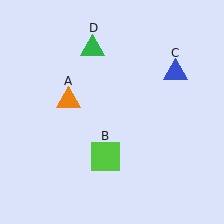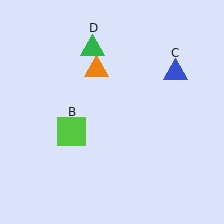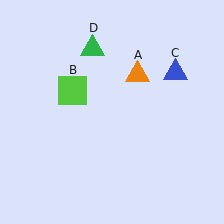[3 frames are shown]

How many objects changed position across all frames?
2 objects changed position: orange triangle (object A), lime square (object B).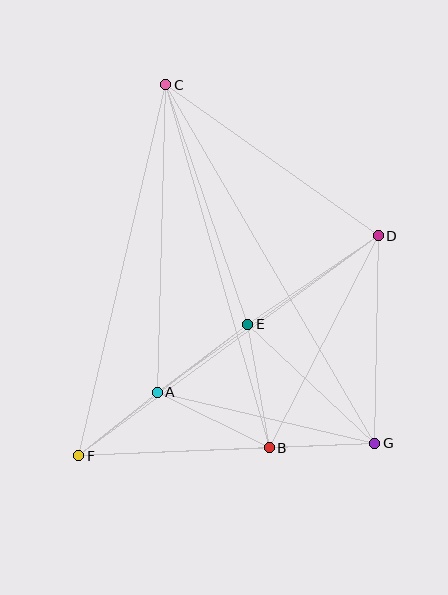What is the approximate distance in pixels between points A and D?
The distance between A and D is approximately 271 pixels.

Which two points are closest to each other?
Points A and F are closest to each other.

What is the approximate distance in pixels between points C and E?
The distance between C and E is approximately 253 pixels.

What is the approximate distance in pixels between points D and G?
The distance between D and G is approximately 207 pixels.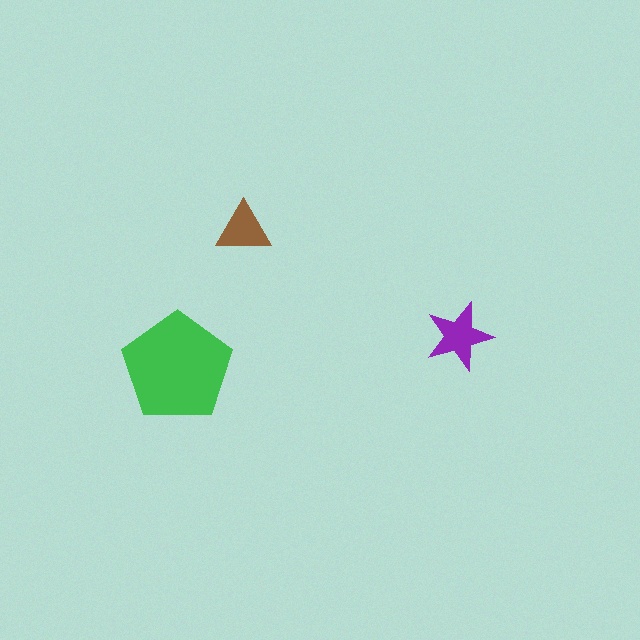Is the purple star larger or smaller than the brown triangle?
Larger.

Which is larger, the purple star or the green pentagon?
The green pentagon.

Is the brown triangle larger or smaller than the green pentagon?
Smaller.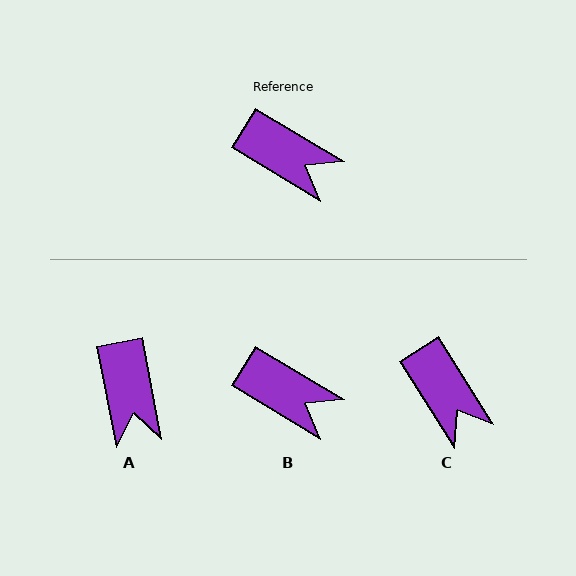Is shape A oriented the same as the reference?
No, it is off by about 48 degrees.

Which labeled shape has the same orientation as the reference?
B.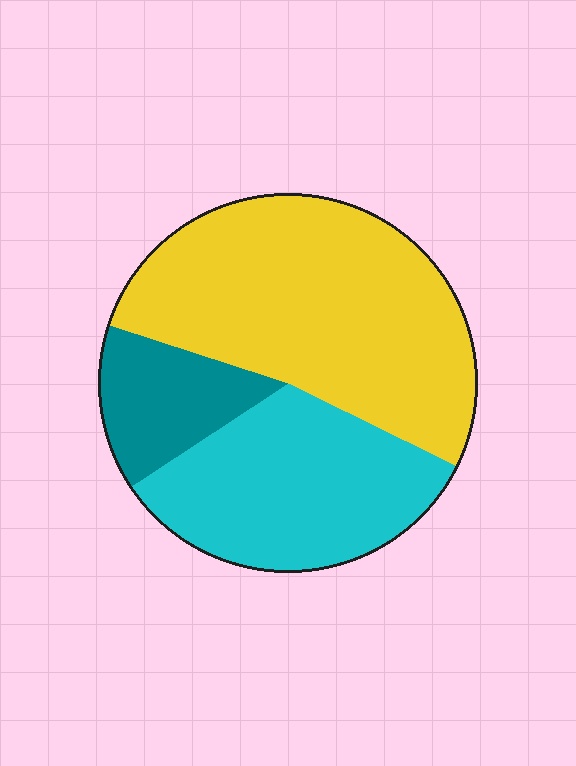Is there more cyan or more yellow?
Yellow.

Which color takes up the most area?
Yellow, at roughly 50%.